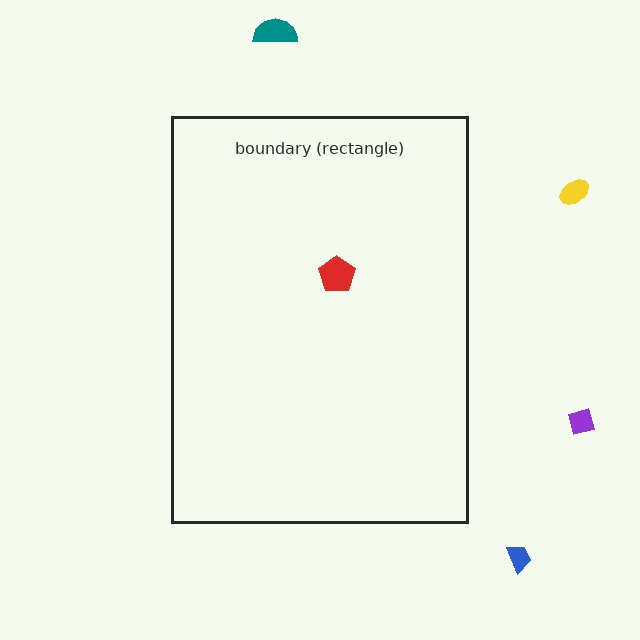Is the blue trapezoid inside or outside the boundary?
Outside.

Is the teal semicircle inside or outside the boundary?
Outside.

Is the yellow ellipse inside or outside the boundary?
Outside.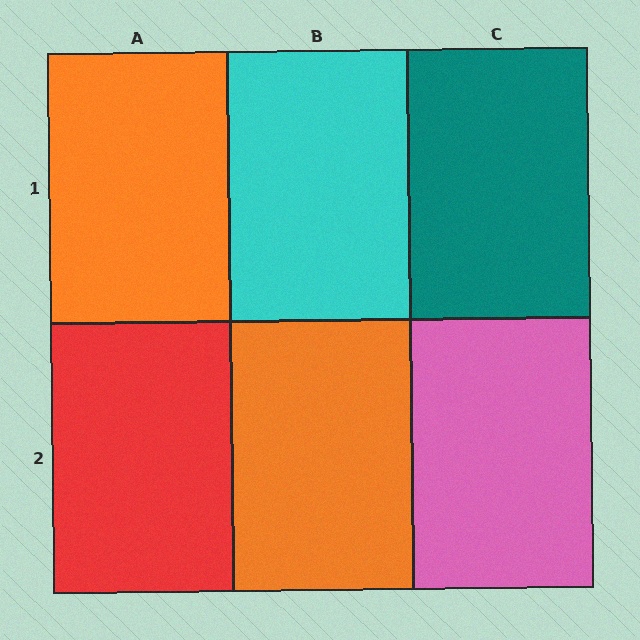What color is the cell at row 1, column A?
Orange.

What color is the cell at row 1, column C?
Teal.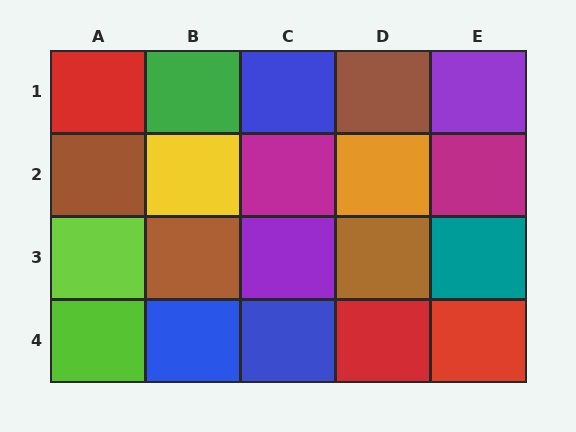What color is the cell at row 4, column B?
Blue.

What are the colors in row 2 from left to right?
Brown, yellow, magenta, orange, magenta.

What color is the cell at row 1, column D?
Brown.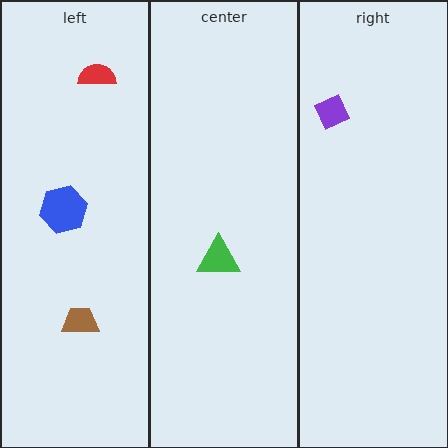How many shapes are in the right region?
1.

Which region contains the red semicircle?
The left region.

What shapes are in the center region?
The green triangle.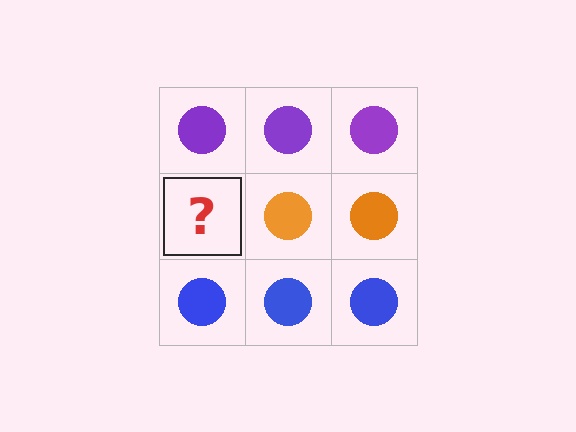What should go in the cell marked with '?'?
The missing cell should contain an orange circle.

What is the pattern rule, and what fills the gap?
The rule is that each row has a consistent color. The gap should be filled with an orange circle.